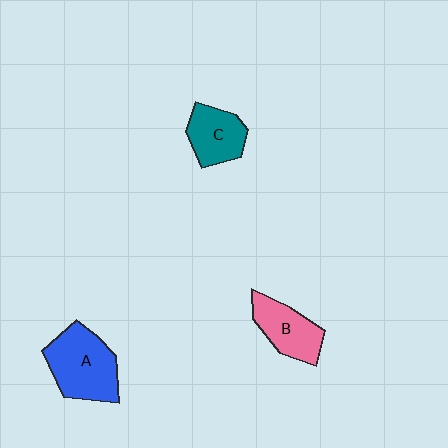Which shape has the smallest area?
Shape C (teal).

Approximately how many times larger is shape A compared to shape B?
Approximately 1.4 times.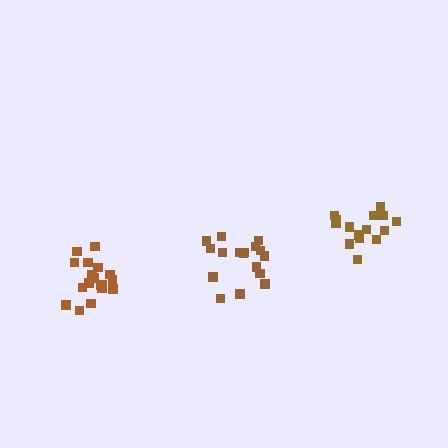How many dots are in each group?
Group 1: 15 dots, Group 2: 18 dots, Group 3: 17 dots (50 total).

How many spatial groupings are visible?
There are 3 spatial groupings.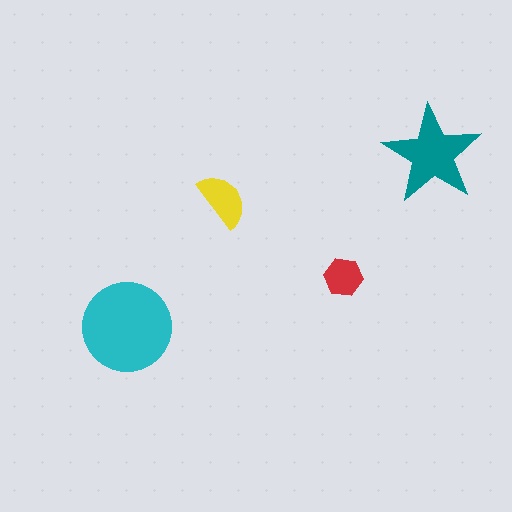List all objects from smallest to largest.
The red hexagon, the yellow semicircle, the teal star, the cyan circle.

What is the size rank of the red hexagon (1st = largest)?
4th.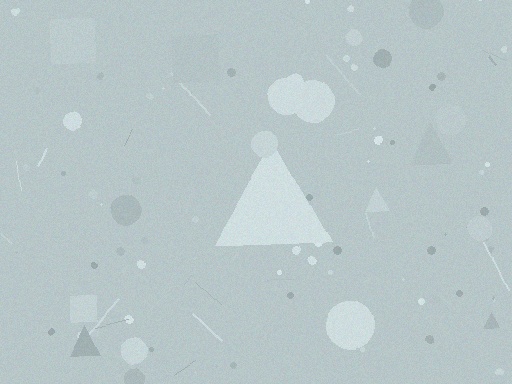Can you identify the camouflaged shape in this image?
The camouflaged shape is a triangle.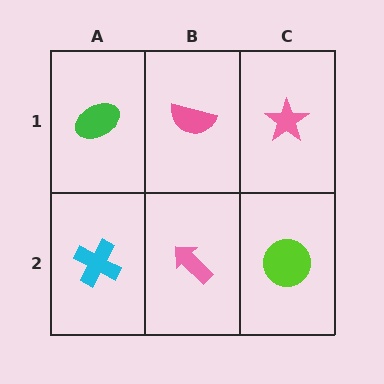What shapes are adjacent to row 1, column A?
A cyan cross (row 2, column A), a pink semicircle (row 1, column B).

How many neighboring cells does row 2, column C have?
2.